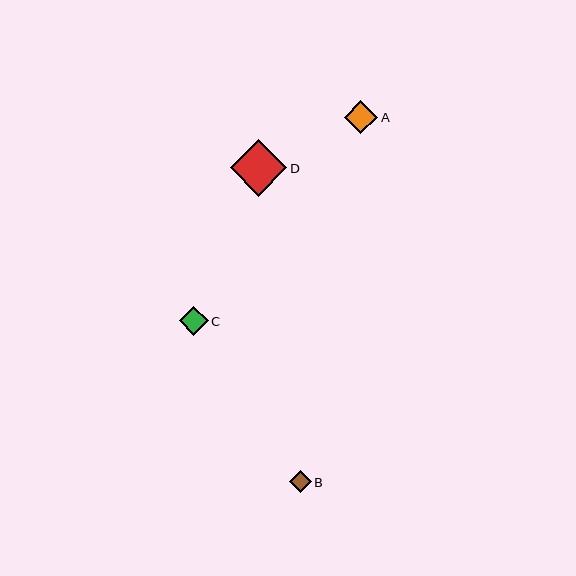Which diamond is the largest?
Diamond D is the largest with a size of approximately 56 pixels.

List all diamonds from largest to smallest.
From largest to smallest: D, A, C, B.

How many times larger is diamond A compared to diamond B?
Diamond A is approximately 1.5 times the size of diamond B.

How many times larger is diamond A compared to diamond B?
Diamond A is approximately 1.5 times the size of diamond B.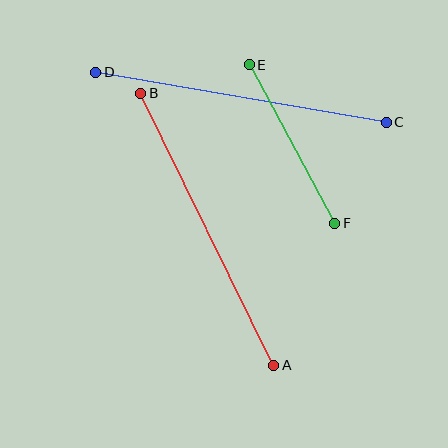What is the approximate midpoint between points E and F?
The midpoint is at approximately (292, 144) pixels.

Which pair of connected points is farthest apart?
Points A and B are farthest apart.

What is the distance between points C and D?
The distance is approximately 294 pixels.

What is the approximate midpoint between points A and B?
The midpoint is at approximately (207, 229) pixels.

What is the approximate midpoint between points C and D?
The midpoint is at approximately (241, 97) pixels.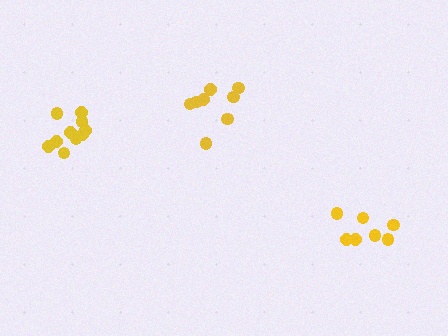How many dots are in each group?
Group 1: 7 dots, Group 2: 8 dots, Group 3: 10 dots (25 total).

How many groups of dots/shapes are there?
There are 3 groups.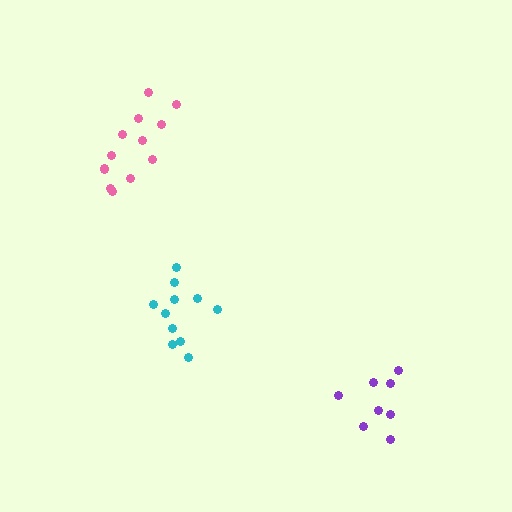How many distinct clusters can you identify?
There are 3 distinct clusters.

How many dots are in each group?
Group 1: 11 dots, Group 2: 8 dots, Group 3: 13 dots (32 total).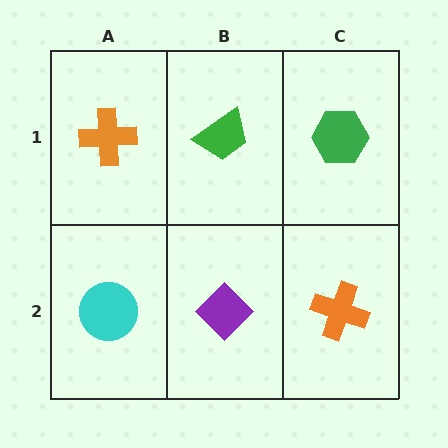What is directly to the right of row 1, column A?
A green trapezoid.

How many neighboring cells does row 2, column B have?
3.